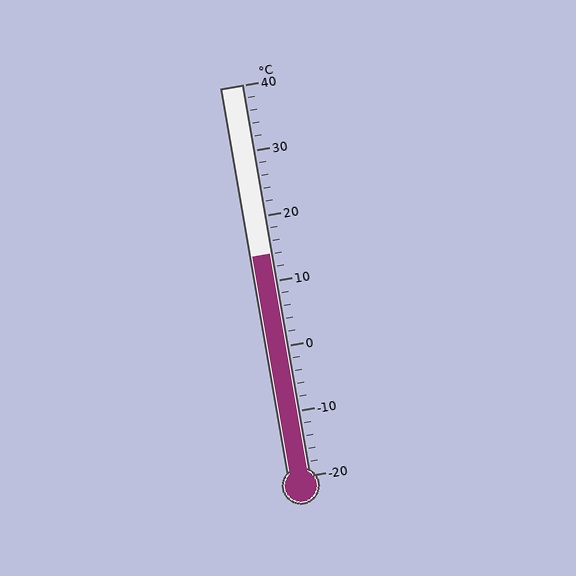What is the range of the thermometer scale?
The thermometer scale ranges from -20°C to 40°C.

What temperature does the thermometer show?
The thermometer shows approximately 14°C.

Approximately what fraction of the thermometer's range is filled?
The thermometer is filled to approximately 55% of its range.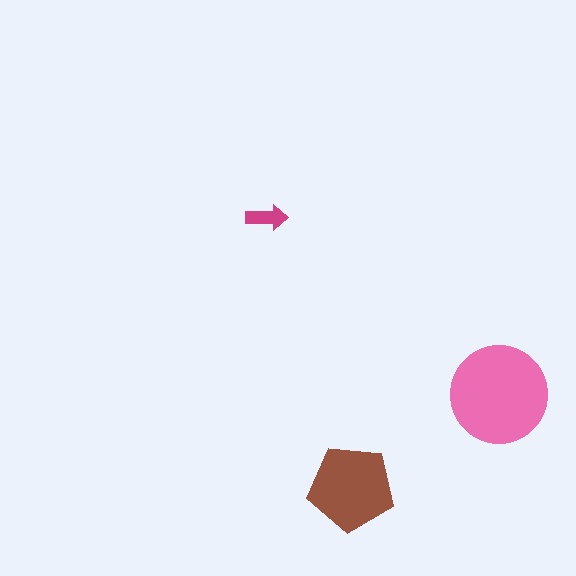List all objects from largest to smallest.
The pink circle, the brown pentagon, the magenta arrow.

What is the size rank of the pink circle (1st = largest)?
1st.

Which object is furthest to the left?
The magenta arrow is leftmost.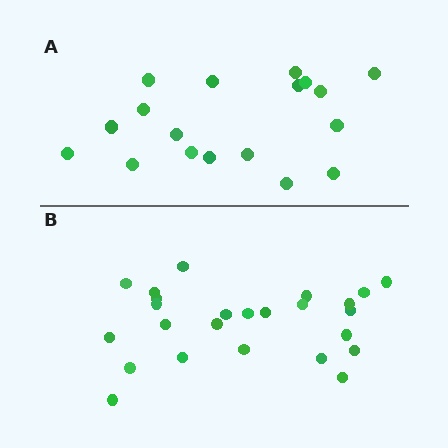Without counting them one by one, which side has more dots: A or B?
Region B (the bottom region) has more dots.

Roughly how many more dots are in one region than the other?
Region B has roughly 8 or so more dots than region A.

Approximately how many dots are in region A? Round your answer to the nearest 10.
About 20 dots. (The exact count is 18, which rounds to 20.)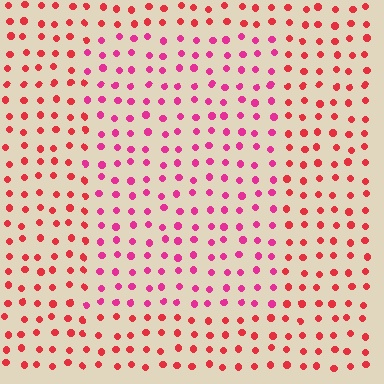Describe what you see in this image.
The image is filled with small red elements in a uniform arrangement. A rectangle-shaped region is visible where the elements are tinted to a slightly different hue, forming a subtle color boundary.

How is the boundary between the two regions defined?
The boundary is defined purely by a slight shift in hue (about 30 degrees). Spacing, size, and orientation are identical on both sides.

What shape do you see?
I see a rectangle.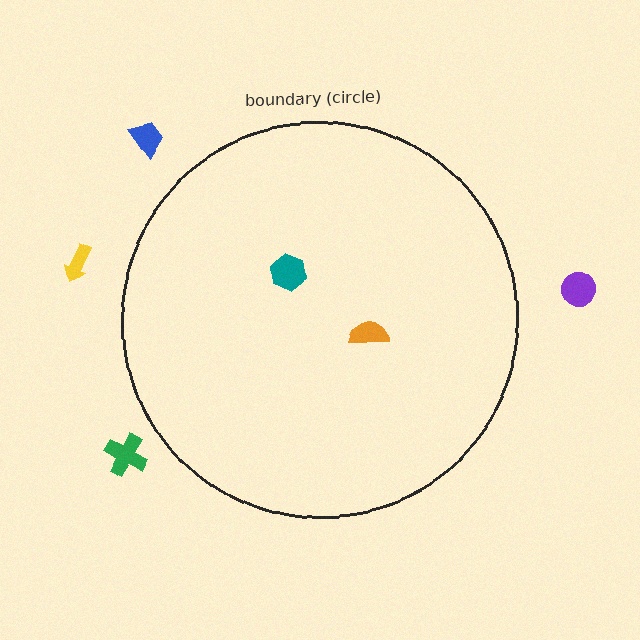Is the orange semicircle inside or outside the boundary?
Inside.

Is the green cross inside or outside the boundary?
Outside.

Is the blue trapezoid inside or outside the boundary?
Outside.